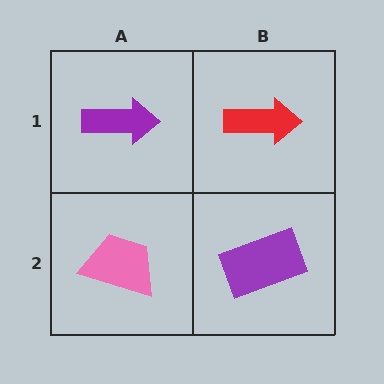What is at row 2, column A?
A pink trapezoid.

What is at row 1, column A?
A purple arrow.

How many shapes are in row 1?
2 shapes.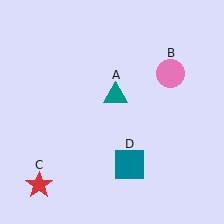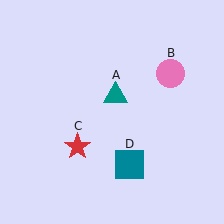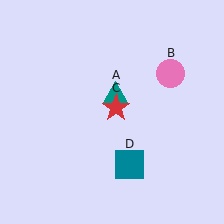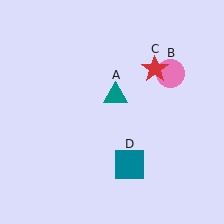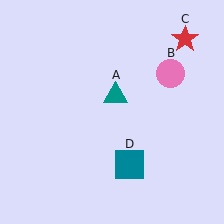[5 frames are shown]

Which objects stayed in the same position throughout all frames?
Teal triangle (object A) and pink circle (object B) and teal square (object D) remained stationary.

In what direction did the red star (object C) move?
The red star (object C) moved up and to the right.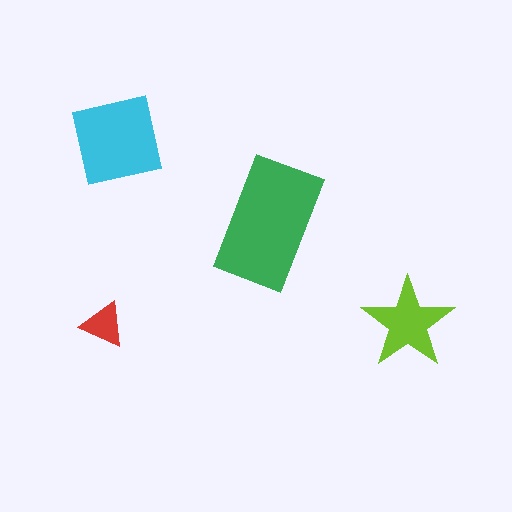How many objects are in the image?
There are 4 objects in the image.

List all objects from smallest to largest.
The red triangle, the lime star, the cyan square, the green rectangle.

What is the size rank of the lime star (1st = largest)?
3rd.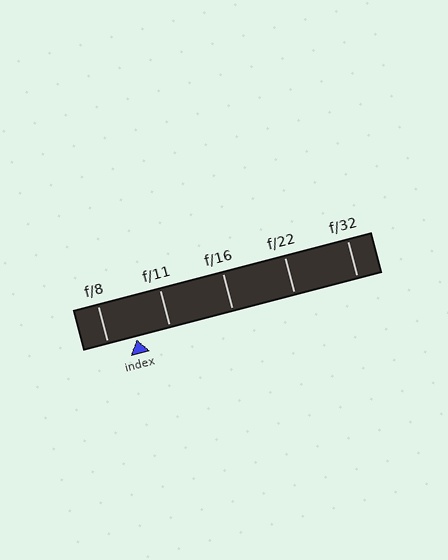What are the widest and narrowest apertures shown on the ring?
The widest aperture shown is f/8 and the narrowest is f/32.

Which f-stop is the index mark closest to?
The index mark is closest to f/8.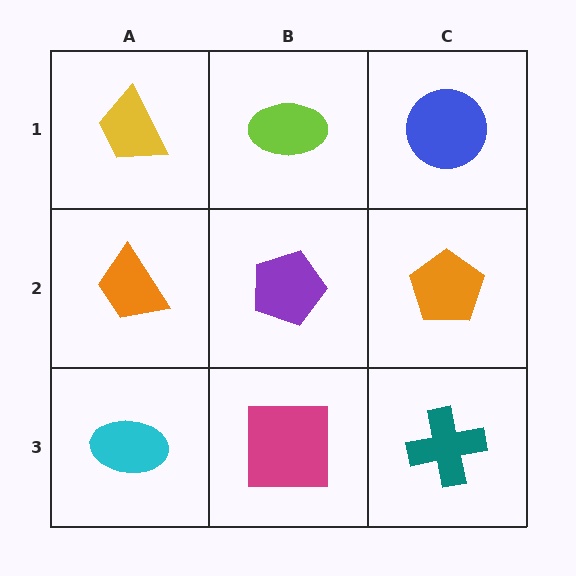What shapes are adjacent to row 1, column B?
A purple pentagon (row 2, column B), a yellow trapezoid (row 1, column A), a blue circle (row 1, column C).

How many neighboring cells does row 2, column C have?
3.